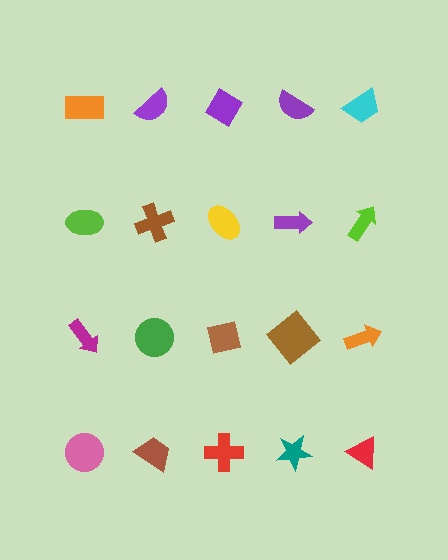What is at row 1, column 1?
An orange rectangle.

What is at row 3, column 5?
An orange arrow.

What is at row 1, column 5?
A cyan trapezoid.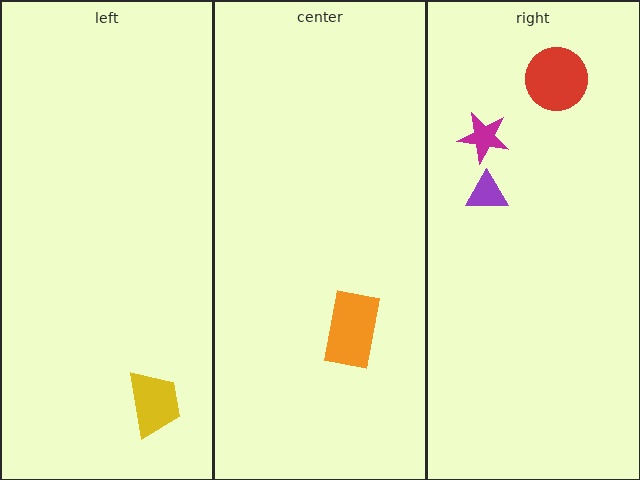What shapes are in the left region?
The yellow trapezoid.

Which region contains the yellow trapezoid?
The left region.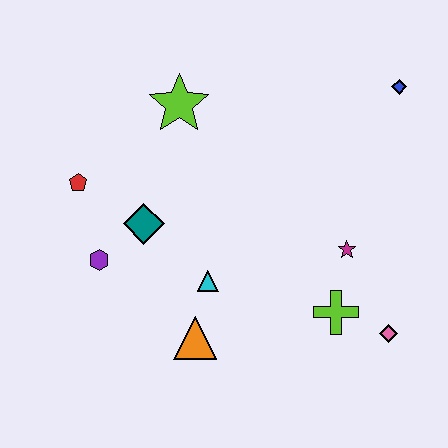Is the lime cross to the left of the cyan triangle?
No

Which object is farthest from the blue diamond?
The purple hexagon is farthest from the blue diamond.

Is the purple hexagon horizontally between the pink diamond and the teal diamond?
No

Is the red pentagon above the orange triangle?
Yes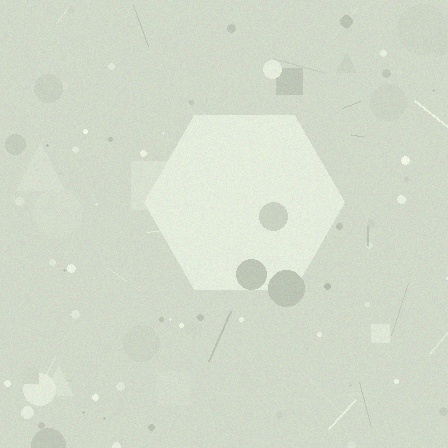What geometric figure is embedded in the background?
A hexagon is embedded in the background.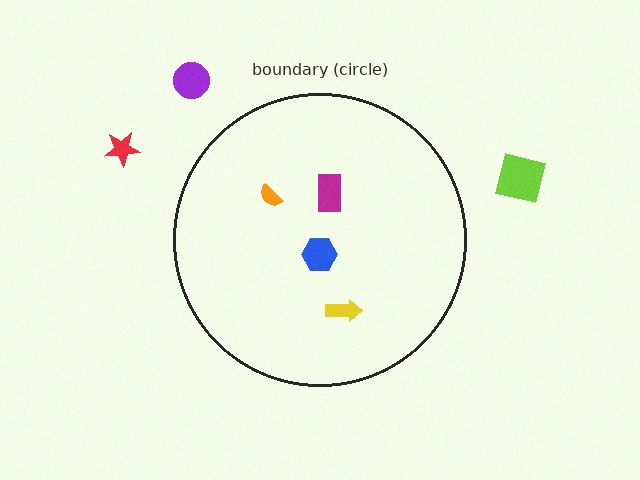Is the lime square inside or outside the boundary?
Outside.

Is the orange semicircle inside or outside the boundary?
Inside.